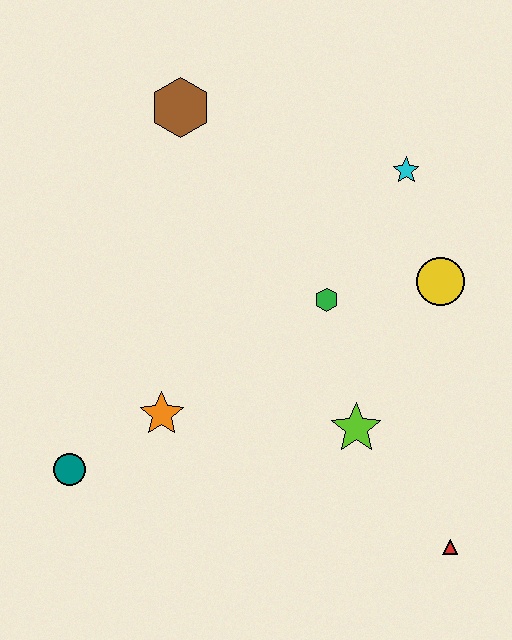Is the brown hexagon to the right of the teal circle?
Yes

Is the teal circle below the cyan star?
Yes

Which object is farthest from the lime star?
The brown hexagon is farthest from the lime star.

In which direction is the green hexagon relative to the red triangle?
The green hexagon is above the red triangle.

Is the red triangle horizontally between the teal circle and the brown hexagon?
No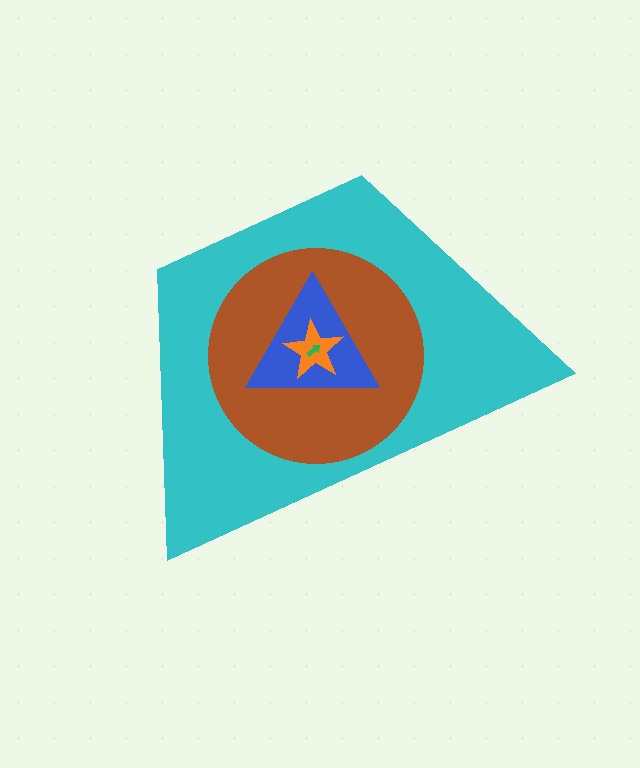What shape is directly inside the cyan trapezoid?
The brown circle.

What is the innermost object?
The green arrow.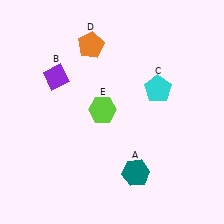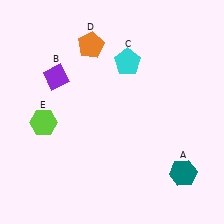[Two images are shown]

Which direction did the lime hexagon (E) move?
The lime hexagon (E) moved left.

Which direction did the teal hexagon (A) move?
The teal hexagon (A) moved right.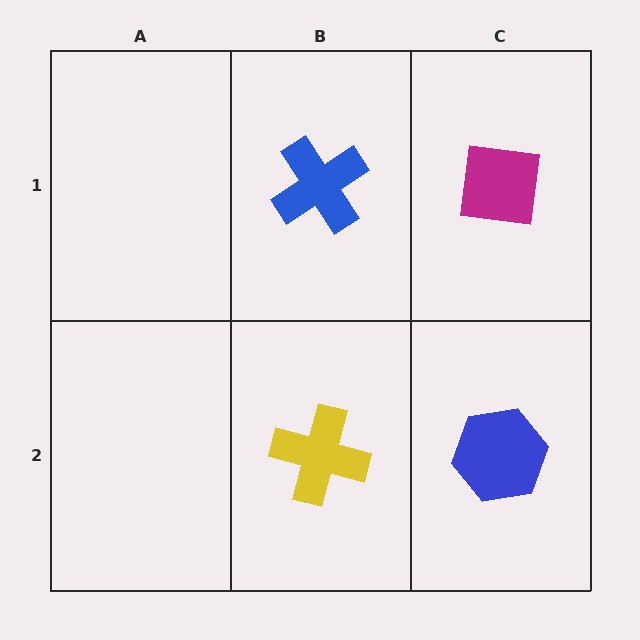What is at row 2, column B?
A yellow cross.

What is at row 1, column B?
A blue cross.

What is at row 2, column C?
A blue hexagon.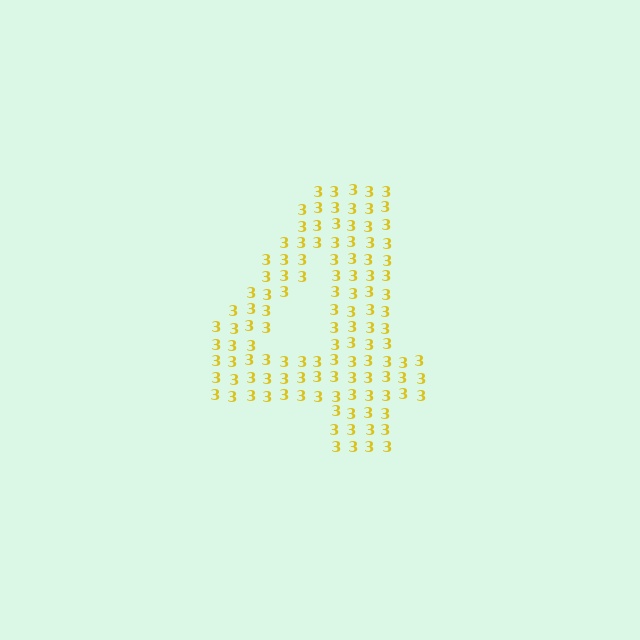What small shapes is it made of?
It is made of small digit 3's.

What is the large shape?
The large shape is the digit 4.